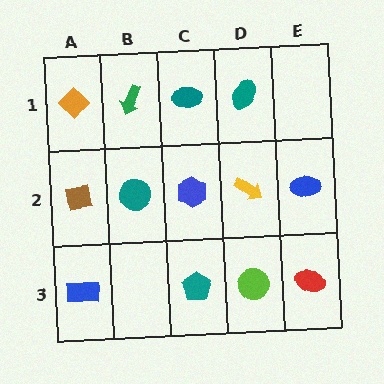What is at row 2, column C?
A blue hexagon.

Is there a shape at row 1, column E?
No, that cell is empty.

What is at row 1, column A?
An orange diamond.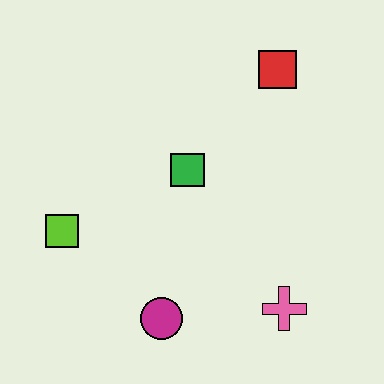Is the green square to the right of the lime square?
Yes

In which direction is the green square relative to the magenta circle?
The green square is above the magenta circle.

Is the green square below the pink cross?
No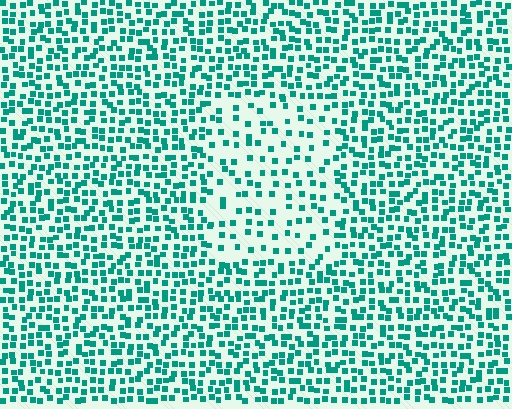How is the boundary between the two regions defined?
The boundary is defined by a change in element density (approximately 2.0x ratio). All elements are the same color, size, and shape.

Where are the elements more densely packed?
The elements are more densely packed outside the rectangle boundary.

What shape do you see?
I see a rectangle.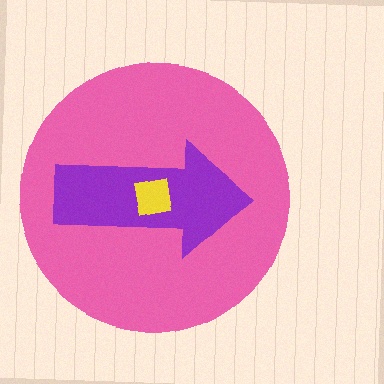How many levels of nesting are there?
3.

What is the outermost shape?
The pink circle.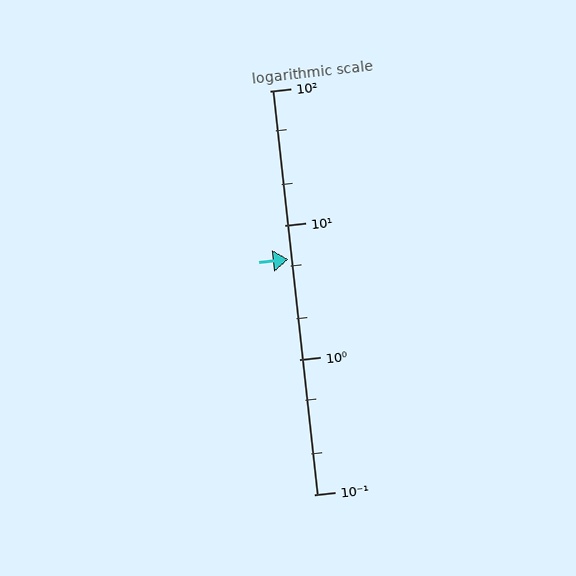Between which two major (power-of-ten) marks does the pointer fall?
The pointer is between 1 and 10.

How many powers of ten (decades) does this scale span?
The scale spans 3 decades, from 0.1 to 100.